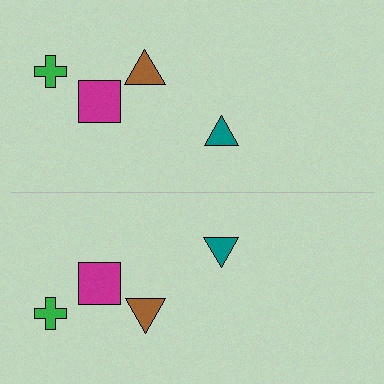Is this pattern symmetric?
Yes, this pattern has bilateral (reflection) symmetry.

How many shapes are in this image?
There are 8 shapes in this image.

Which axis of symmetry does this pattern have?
The pattern has a horizontal axis of symmetry running through the center of the image.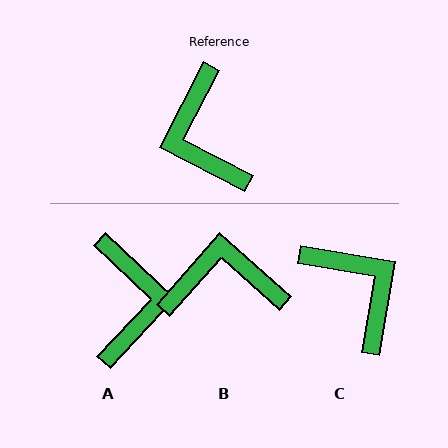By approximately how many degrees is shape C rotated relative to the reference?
Approximately 162 degrees clockwise.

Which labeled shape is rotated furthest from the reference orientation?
A, about 164 degrees away.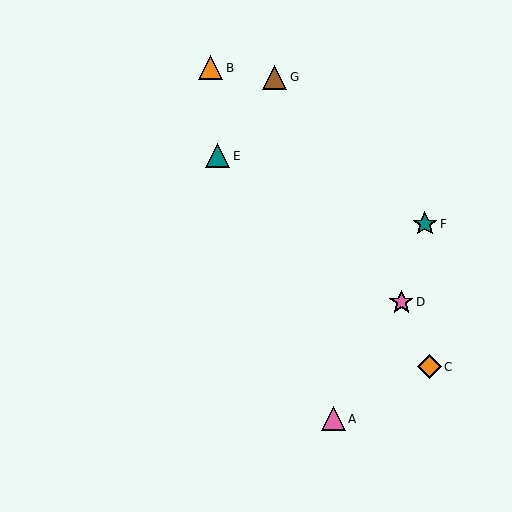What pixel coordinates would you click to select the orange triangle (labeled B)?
Click at (211, 68) to select the orange triangle B.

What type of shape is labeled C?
Shape C is an orange diamond.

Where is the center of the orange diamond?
The center of the orange diamond is at (429, 367).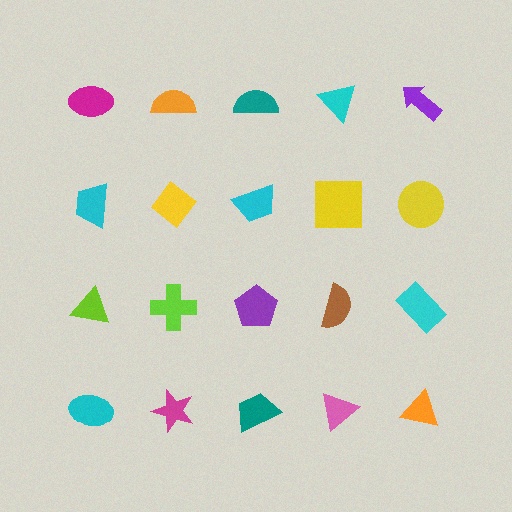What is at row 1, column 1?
A magenta ellipse.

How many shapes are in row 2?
5 shapes.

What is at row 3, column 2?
A lime cross.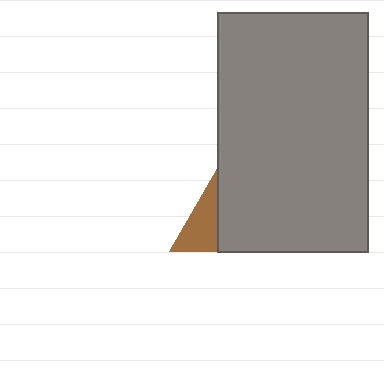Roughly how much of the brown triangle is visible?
A small part of it is visible (roughly 33%).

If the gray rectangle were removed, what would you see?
You would see the complete brown triangle.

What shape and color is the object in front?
The object in front is a gray rectangle.